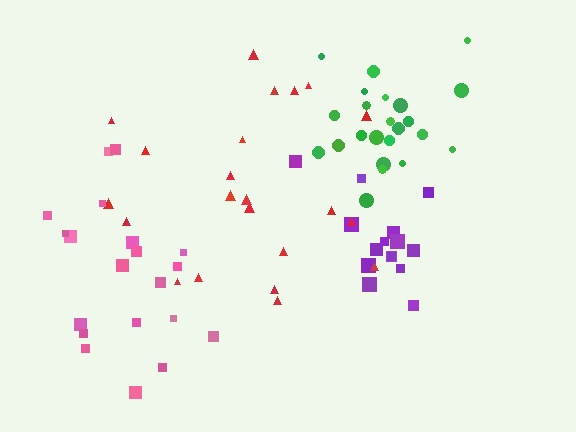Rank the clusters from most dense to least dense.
purple, green, pink, red.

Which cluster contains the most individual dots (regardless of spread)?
Red (23).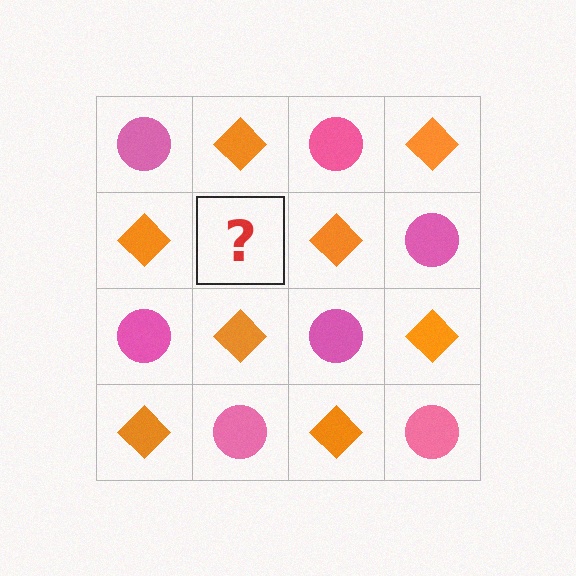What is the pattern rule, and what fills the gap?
The rule is that it alternates pink circle and orange diamond in a checkerboard pattern. The gap should be filled with a pink circle.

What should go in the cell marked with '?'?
The missing cell should contain a pink circle.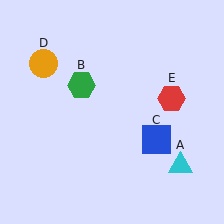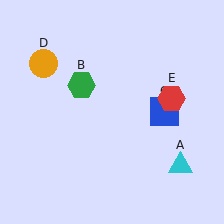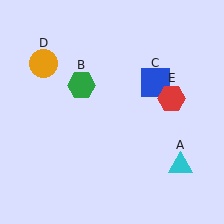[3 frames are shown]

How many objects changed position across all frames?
1 object changed position: blue square (object C).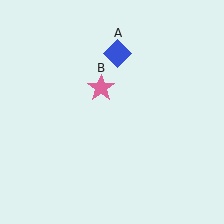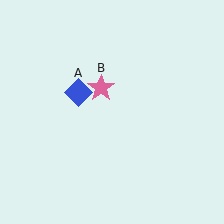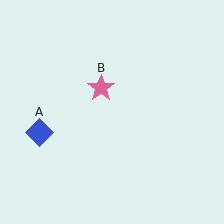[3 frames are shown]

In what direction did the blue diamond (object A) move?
The blue diamond (object A) moved down and to the left.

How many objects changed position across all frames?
1 object changed position: blue diamond (object A).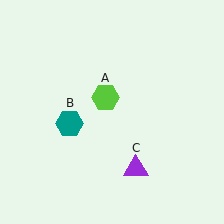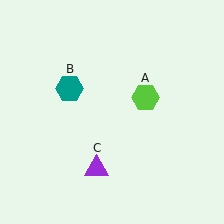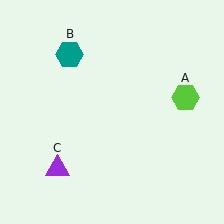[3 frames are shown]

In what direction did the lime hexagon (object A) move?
The lime hexagon (object A) moved right.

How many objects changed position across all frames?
3 objects changed position: lime hexagon (object A), teal hexagon (object B), purple triangle (object C).